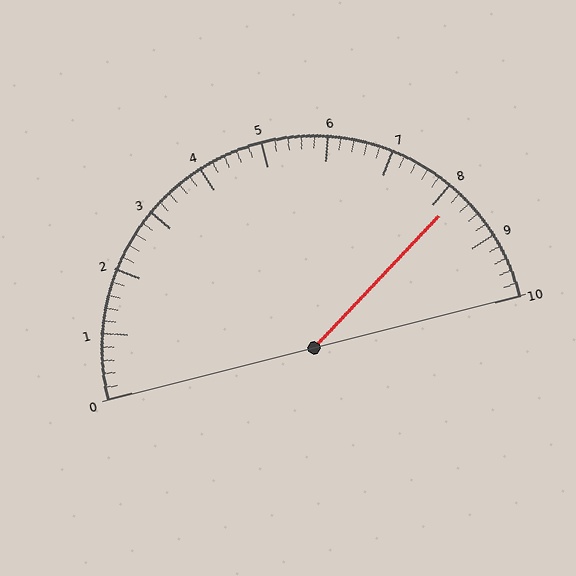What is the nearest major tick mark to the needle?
The nearest major tick mark is 8.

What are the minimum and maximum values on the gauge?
The gauge ranges from 0 to 10.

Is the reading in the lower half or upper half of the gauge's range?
The reading is in the upper half of the range (0 to 10).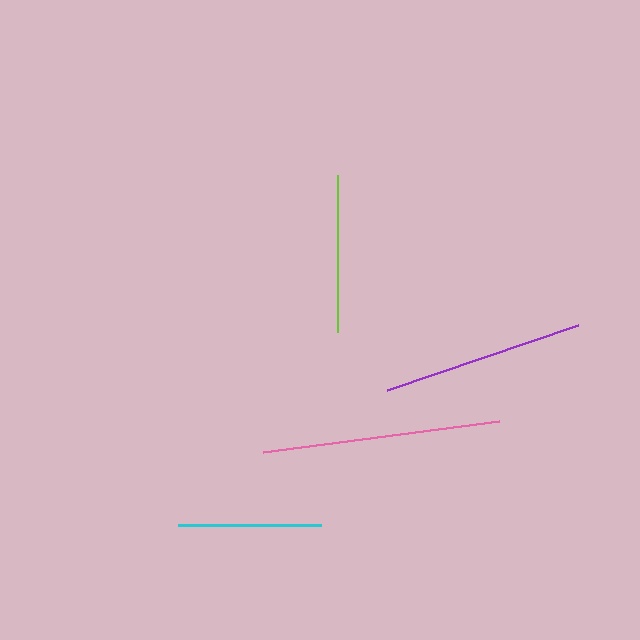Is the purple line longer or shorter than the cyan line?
The purple line is longer than the cyan line.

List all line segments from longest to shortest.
From longest to shortest: pink, purple, lime, cyan.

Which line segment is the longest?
The pink line is the longest at approximately 237 pixels.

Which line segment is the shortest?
The cyan line is the shortest at approximately 142 pixels.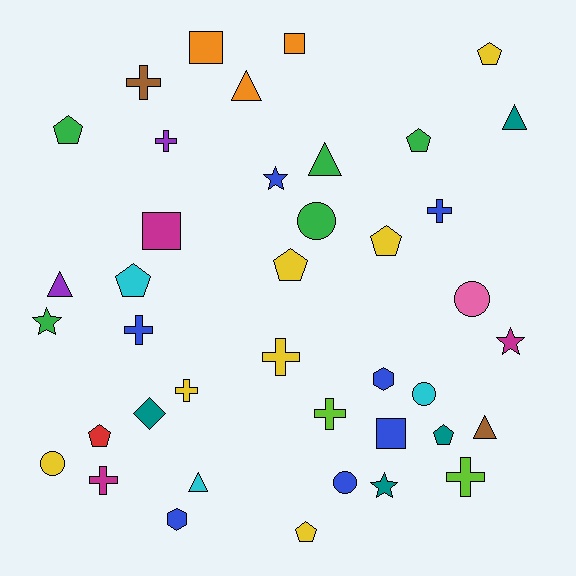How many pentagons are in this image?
There are 9 pentagons.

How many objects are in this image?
There are 40 objects.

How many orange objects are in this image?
There are 3 orange objects.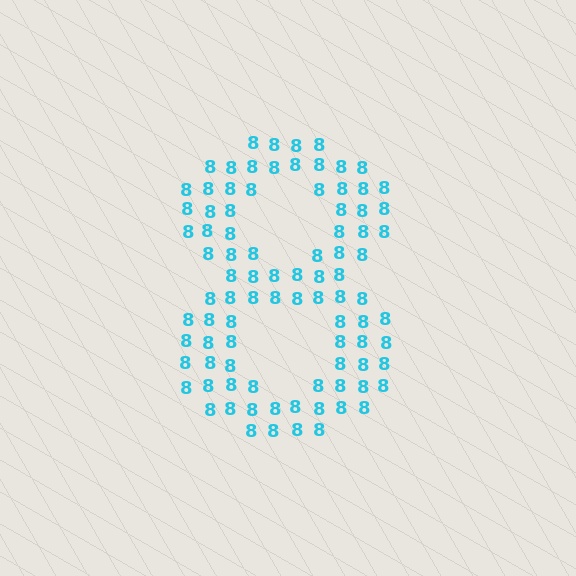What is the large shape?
The large shape is the digit 8.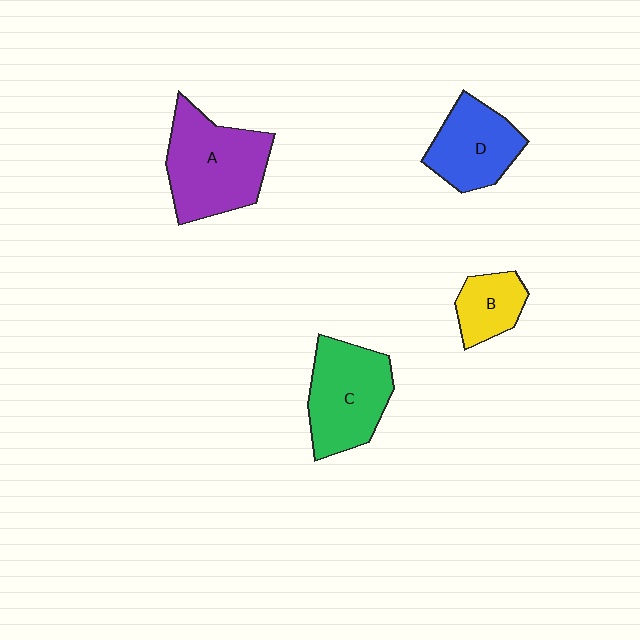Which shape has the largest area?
Shape A (purple).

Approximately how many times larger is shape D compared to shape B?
Approximately 1.6 times.